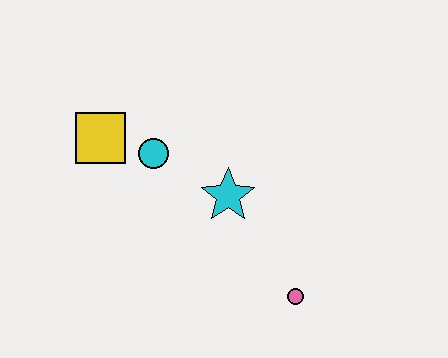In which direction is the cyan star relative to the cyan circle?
The cyan star is to the right of the cyan circle.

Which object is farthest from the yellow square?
The pink circle is farthest from the yellow square.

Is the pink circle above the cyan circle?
No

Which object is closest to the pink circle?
The cyan star is closest to the pink circle.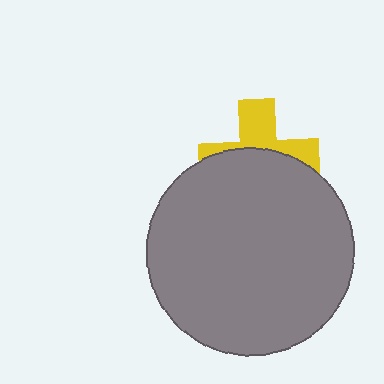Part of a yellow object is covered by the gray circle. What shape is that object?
It is a cross.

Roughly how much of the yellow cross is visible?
A small part of it is visible (roughly 42%).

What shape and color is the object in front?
The object in front is a gray circle.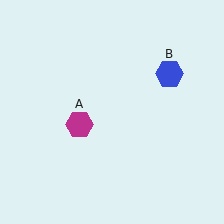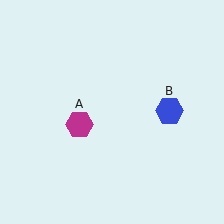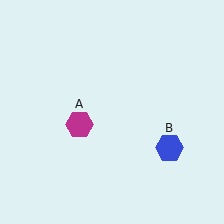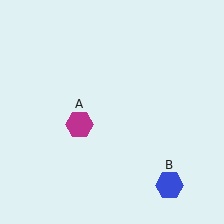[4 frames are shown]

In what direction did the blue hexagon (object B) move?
The blue hexagon (object B) moved down.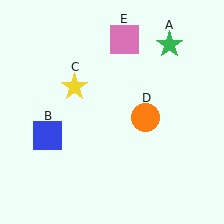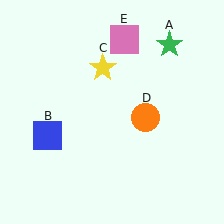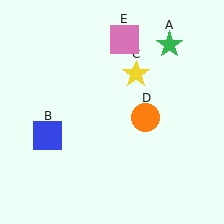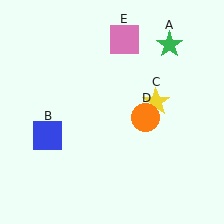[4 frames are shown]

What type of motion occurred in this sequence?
The yellow star (object C) rotated clockwise around the center of the scene.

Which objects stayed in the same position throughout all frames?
Green star (object A) and blue square (object B) and orange circle (object D) and pink square (object E) remained stationary.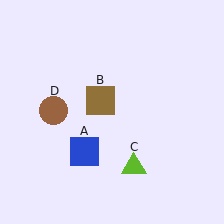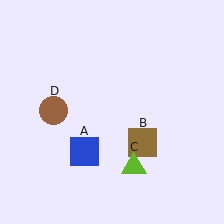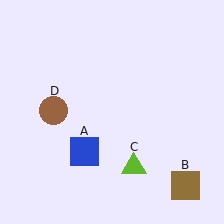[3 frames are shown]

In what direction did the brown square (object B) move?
The brown square (object B) moved down and to the right.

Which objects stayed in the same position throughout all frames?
Blue square (object A) and lime triangle (object C) and brown circle (object D) remained stationary.